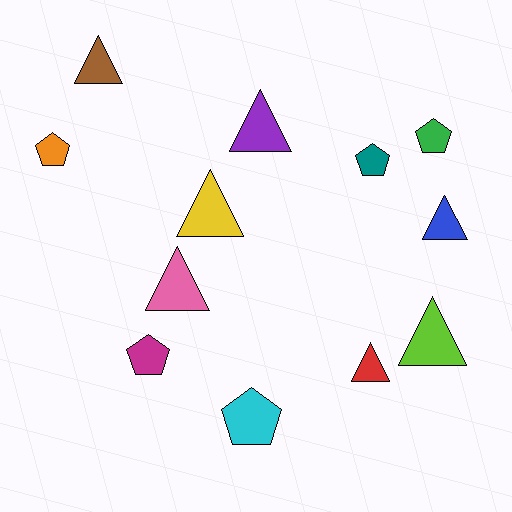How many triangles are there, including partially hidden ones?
There are 7 triangles.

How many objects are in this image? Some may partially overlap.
There are 12 objects.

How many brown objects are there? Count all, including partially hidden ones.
There is 1 brown object.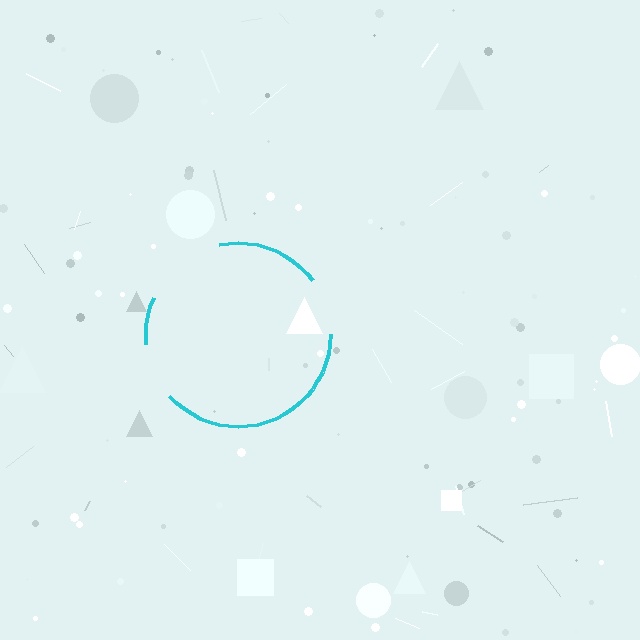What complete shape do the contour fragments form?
The contour fragments form a circle.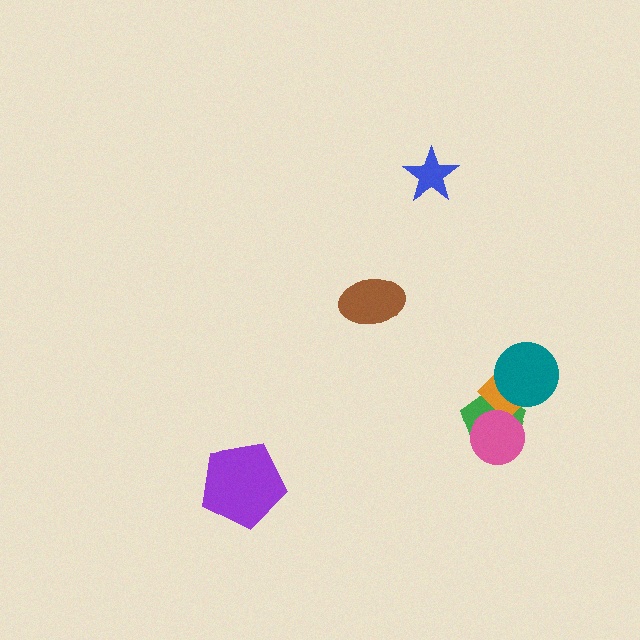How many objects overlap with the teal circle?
2 objects overlap with the teal circle.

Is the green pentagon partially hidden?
Yes, it is partially covered by another shape.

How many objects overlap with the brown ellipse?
0 objects overlap with the brown ellipse.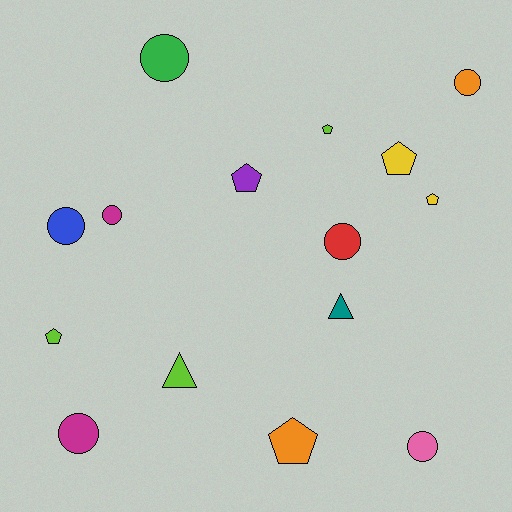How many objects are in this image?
There are 15 objects.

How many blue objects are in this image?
There is 1 blue object.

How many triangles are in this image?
There are 2 triangles.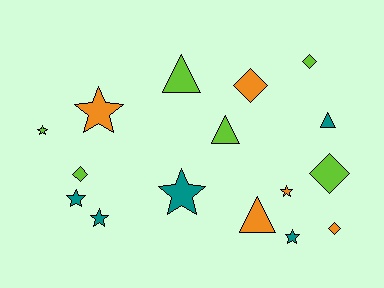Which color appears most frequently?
Lime, with 6 objects.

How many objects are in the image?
There are 16 objects.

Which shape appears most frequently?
Star, with 7 objects.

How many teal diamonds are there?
There are no teal diamonds.